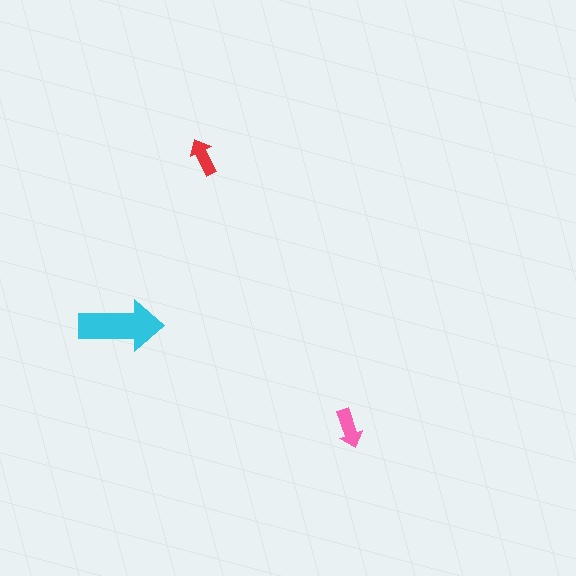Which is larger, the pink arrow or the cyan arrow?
The cyan one.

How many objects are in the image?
There are 3 objects in the image.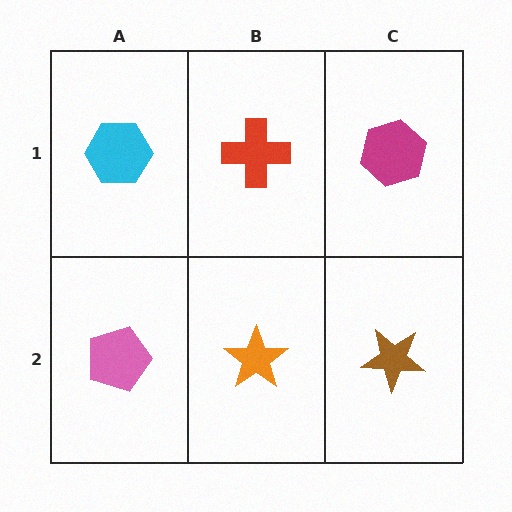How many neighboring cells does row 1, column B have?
3.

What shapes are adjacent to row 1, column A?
A pink pentagon (row 2, column A), a red cross (row 1, column B).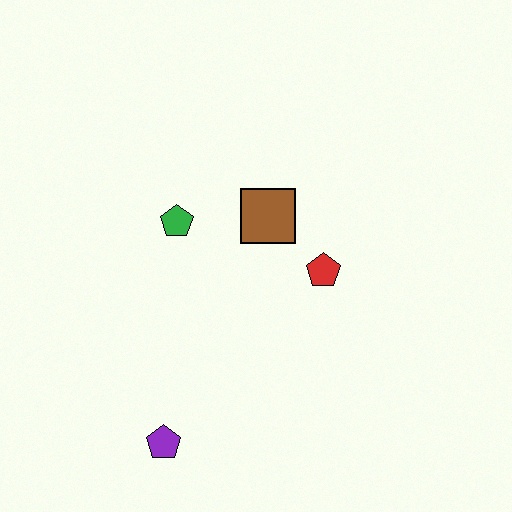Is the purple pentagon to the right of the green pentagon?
No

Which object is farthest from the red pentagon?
The purple pentagon is farthest from the red pentagon.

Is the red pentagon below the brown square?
Yes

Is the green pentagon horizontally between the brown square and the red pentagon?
No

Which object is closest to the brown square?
The red pentagon is closest to the brown square.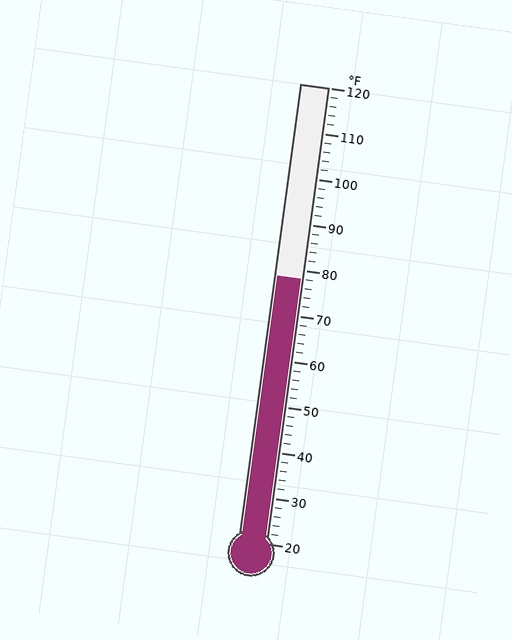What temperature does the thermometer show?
The thermometer shows approximately 78°F.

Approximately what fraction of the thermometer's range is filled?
The thermometer is filled to approximately 60% of its range.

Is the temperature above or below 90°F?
The temperature is below 90°F.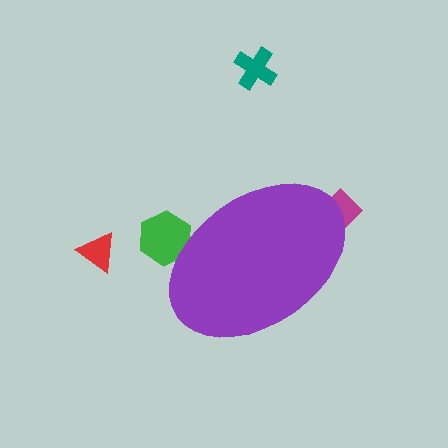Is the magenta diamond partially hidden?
Yes, the magenta diamond is partially hidden behind the purple ellipse.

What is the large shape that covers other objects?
A purple ellipse.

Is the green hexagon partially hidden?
Yes, the green hexagon is partially hidden behind the purple ellipse.